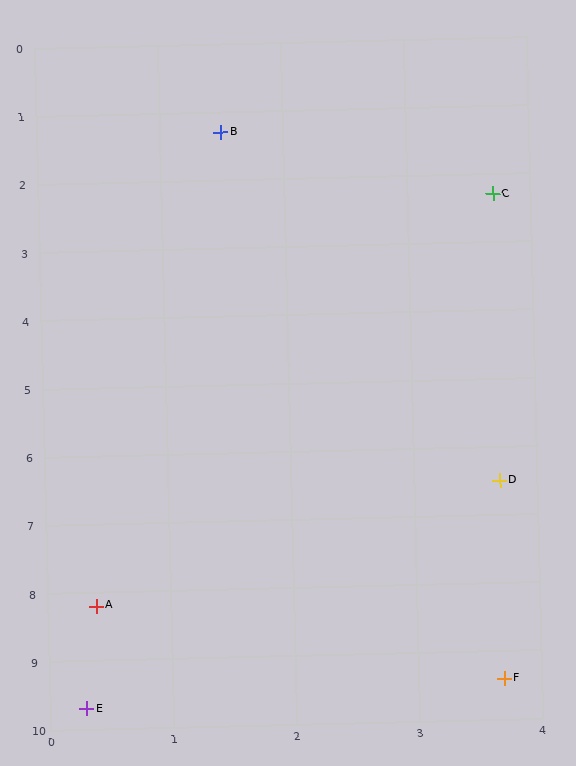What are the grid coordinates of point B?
Point B is at approximately (1.5, 1.3).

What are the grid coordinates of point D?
Point D is at approximately (3.7, 6.5).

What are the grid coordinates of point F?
Point F is at approximately (3.7, 9.4).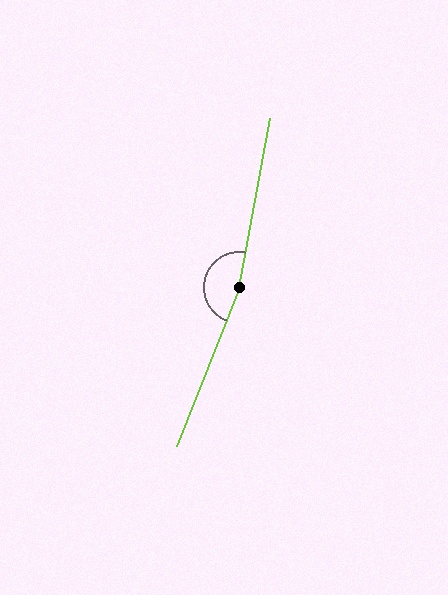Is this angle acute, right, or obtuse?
It is obtuse.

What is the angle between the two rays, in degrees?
Approximately 169 degrees.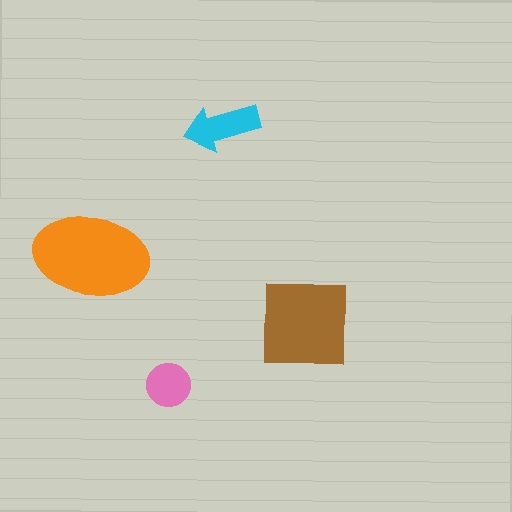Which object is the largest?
The orange ellipse.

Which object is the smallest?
The pink circle.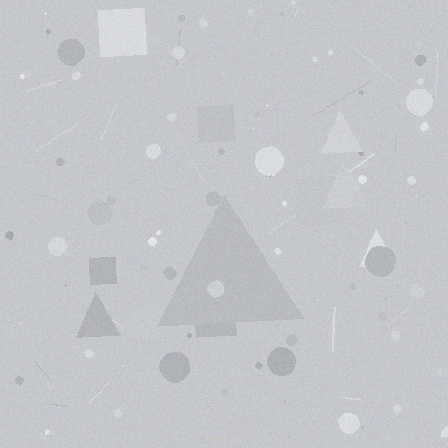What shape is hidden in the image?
A triangle is hidden in the image.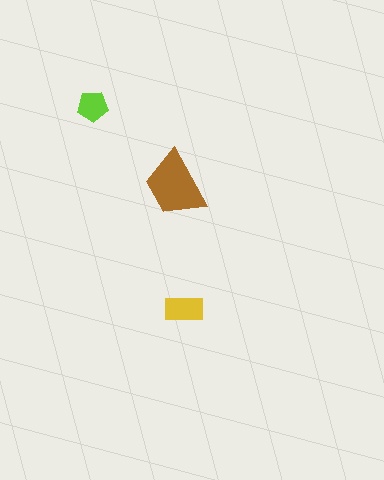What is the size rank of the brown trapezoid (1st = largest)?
1st.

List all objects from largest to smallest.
The brown trapezoid, the yellow rectangle, the lime pentagon.